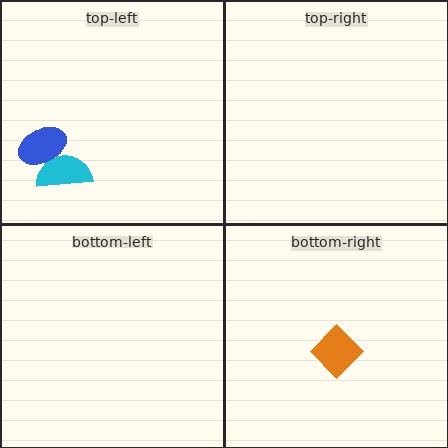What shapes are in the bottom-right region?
The orange diamond.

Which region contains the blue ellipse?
The top-left region.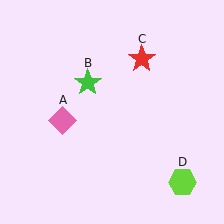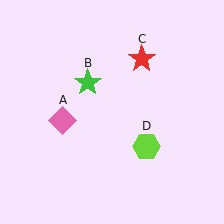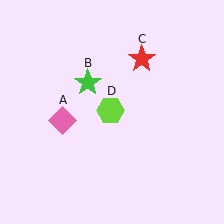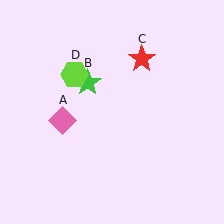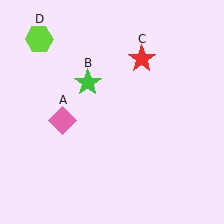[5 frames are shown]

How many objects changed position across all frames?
1 object changed position: lime hexagon (object D).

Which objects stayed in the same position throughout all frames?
Pink diamond (object A) and green star (object B) and red star (object C) remained stationary.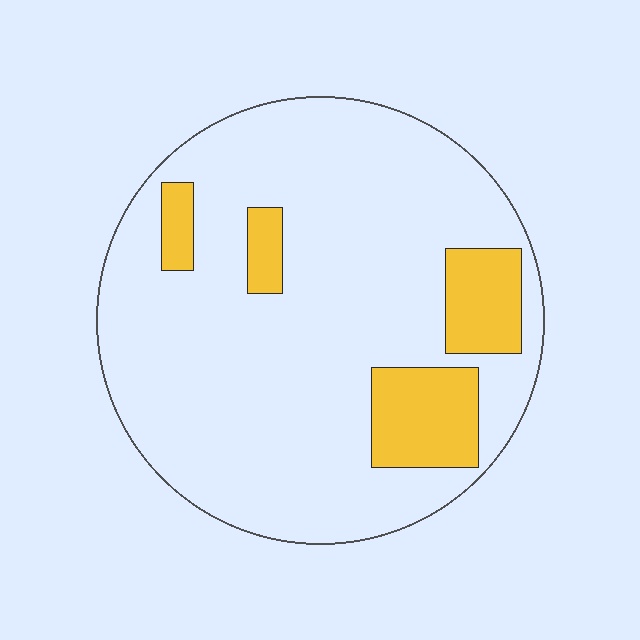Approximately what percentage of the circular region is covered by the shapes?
Approximately 15%.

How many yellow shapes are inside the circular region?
4.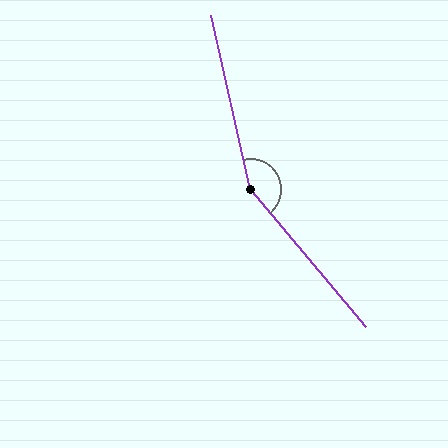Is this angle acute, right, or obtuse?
It is obtuse.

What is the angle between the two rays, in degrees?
Approximately 153 degrees.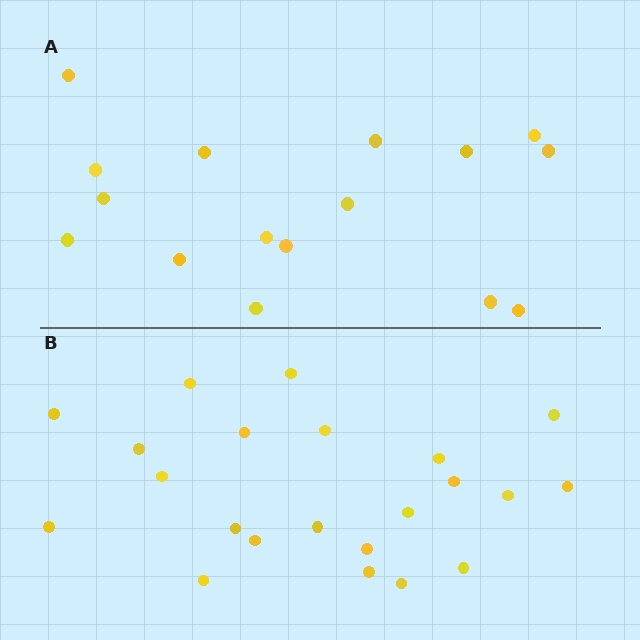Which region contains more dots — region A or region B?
Region B (the bottom region) has more dots.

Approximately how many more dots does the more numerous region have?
Region B has about 6 more dots than region A.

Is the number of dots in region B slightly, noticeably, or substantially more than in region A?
Region B has noticeably more, but not dramatically so. The ratio is roughly 1.4 to 1.